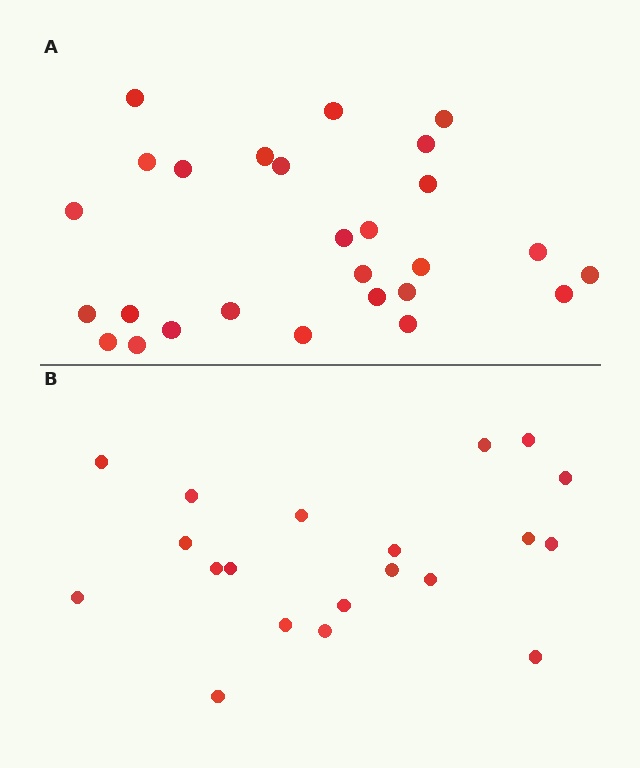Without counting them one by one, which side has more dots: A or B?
Region A (the top region) has more dots.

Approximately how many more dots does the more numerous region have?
Region A has roughly 8 or so more dots than region B.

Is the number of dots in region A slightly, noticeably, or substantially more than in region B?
Region A has noticeably more, but not dramatically so. The ratio is roughly 1.4 to 1.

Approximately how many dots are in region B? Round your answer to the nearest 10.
About 20 dots.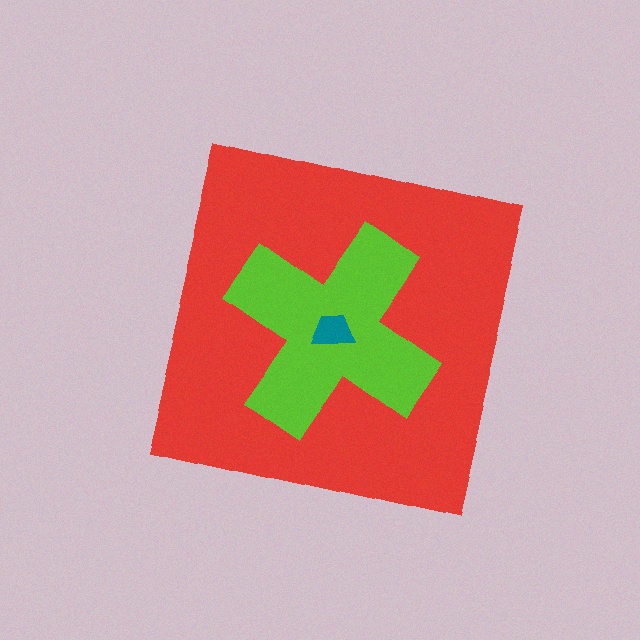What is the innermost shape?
The teal trapezoid.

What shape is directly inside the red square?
The lime cross.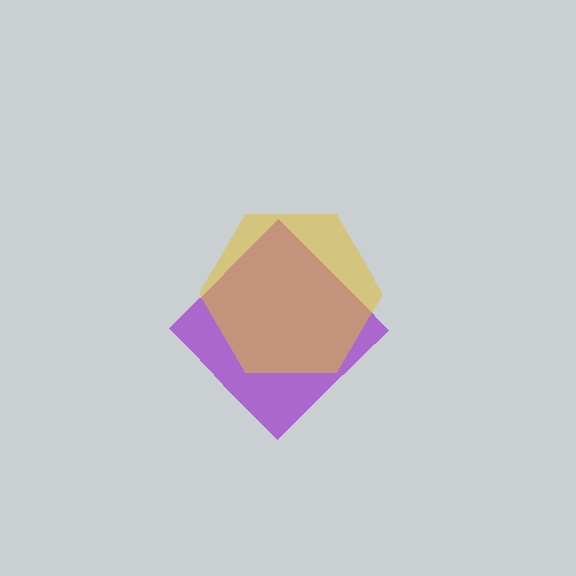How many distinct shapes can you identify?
There are 2 distinct shapes: a purple diamond, a yellow hexagon.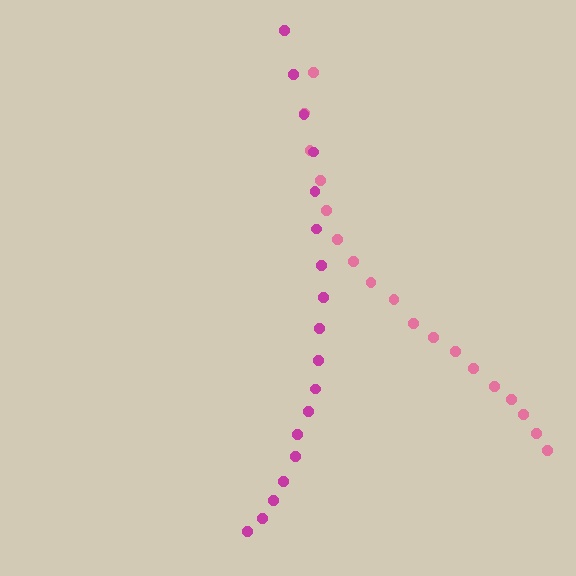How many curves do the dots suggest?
There are 2 distinct paths.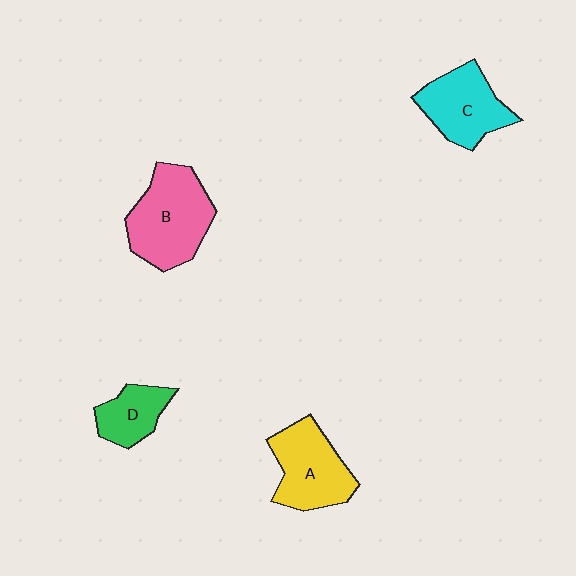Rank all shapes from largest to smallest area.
From largest to smallest: B (pink), A (yellow), C (cyan), D (green).